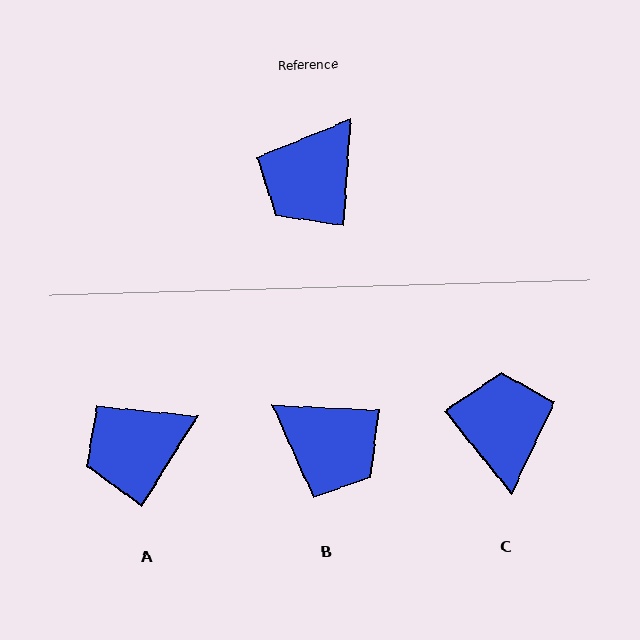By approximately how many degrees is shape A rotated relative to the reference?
Approximately 28 degrees clockwise.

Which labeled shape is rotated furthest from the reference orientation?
C, about 137 degrees away.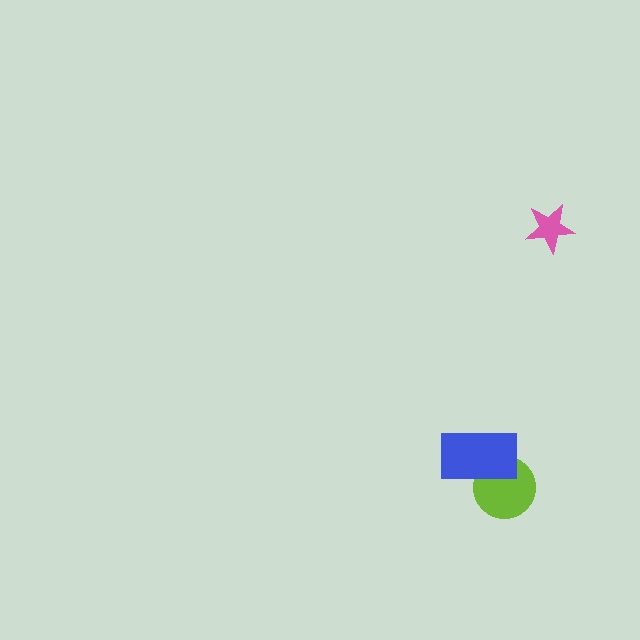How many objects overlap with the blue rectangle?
1 object overlaps with the blue rectangle.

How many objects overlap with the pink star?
0 objects overlap with the pink star.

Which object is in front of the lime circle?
The blue rectangle is in front of the lime circle.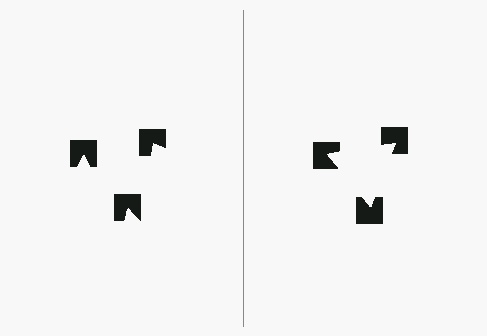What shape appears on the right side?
An illusory triangle.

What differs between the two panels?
The notched squares are positioned identically on both sides; only the wedge orientations differ. On the right they align to a triangle; on the left they are misaligned.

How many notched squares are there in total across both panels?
6 — 3 on each side.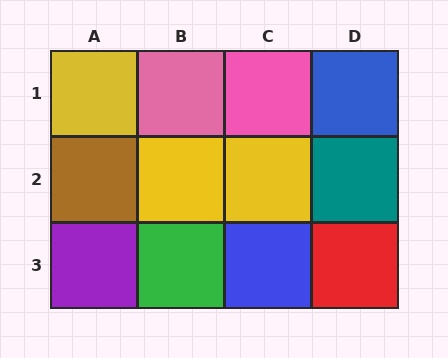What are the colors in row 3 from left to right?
Purple, green, blue, red.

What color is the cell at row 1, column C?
Pink.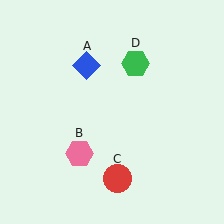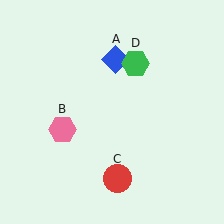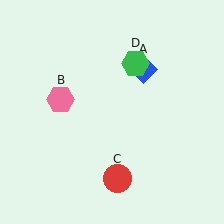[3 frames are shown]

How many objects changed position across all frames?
2 objects changed position: blue diamond (object A), pink hexagon (object B).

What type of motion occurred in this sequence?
The blue diamond (object A), pink hexagon (object B) rotated clockwise around the center of the scene.